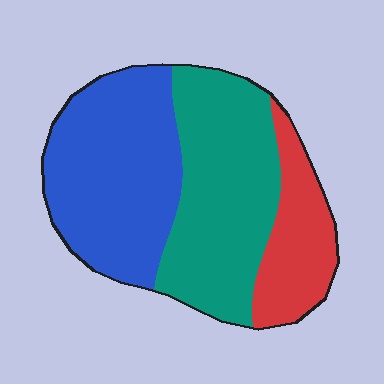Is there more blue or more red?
Blue.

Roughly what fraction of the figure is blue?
Blue takes up between a third and a half of the figure.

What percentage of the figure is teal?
Teal covers about 40% of the figure.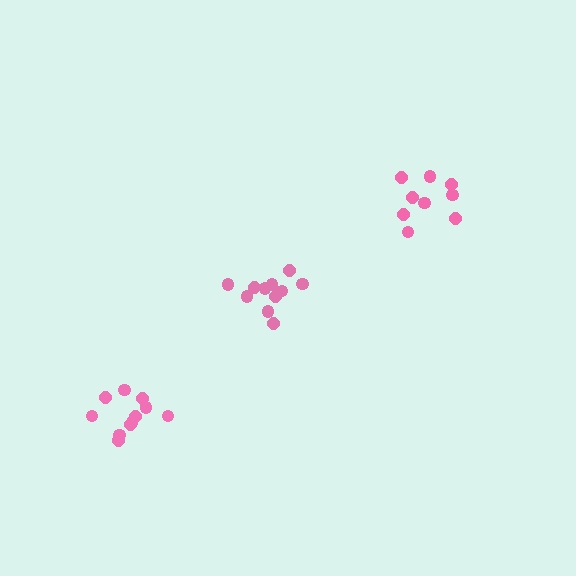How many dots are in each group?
Group 1: 11 dots, Group 2: 9 dots, Group 3: 11 dots (31 total).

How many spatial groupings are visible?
There are 3 spatial groupings.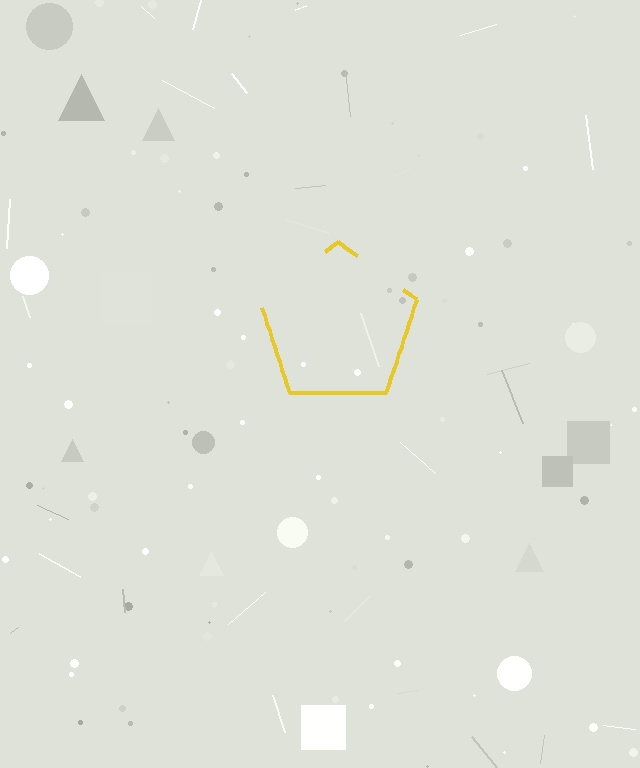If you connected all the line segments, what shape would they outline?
They would outline a pentagon.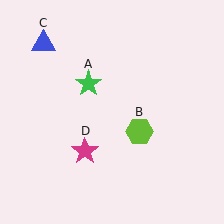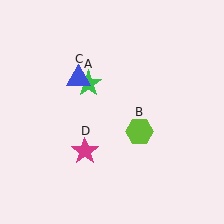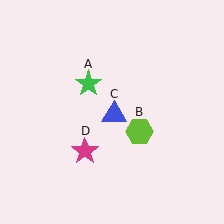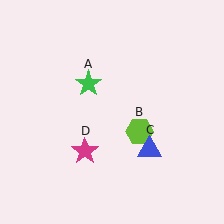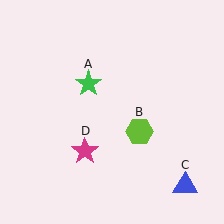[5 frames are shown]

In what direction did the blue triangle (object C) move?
The blue triangle (object C) moved down and to the right.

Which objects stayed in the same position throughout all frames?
Green star (object A) and lime hexagon (object B) and magenta star (object D) remained stationary.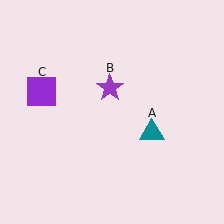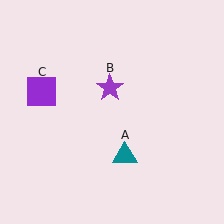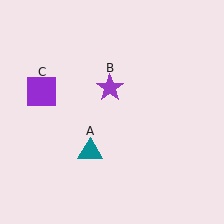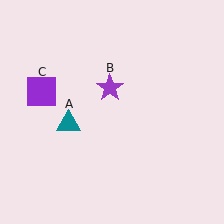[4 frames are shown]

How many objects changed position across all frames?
1 object changed position: teal triangle (object A).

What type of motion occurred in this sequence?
The teal triangle (object A) rotated clockwise around the center of the scene.